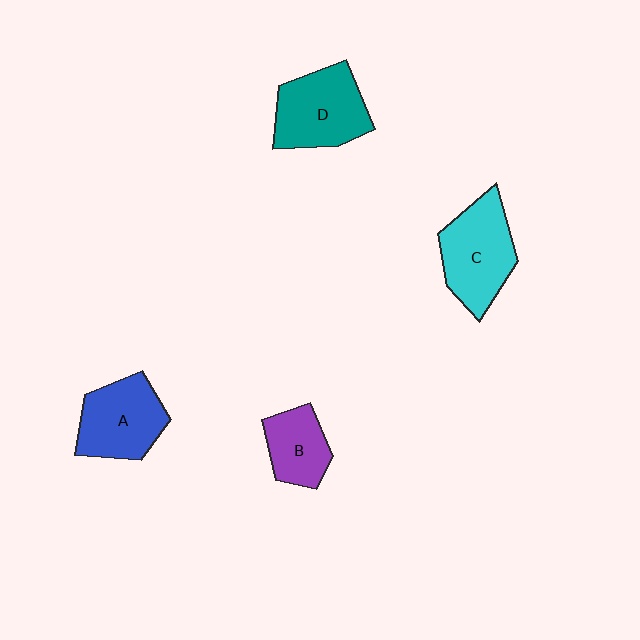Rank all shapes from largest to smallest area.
From largest to smallest: C (cyan), D (teal), A (blue), B (purple).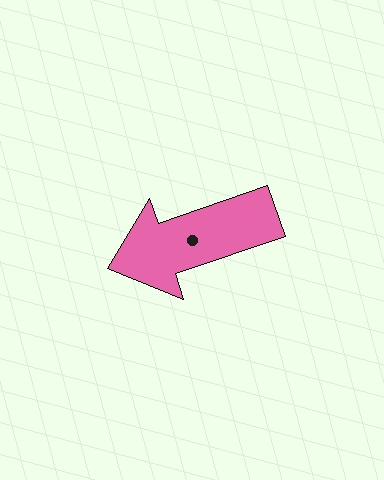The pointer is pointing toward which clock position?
Roughly 8 o'clock.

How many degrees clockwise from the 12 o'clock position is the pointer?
Approximately 251 degrees.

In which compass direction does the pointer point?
West.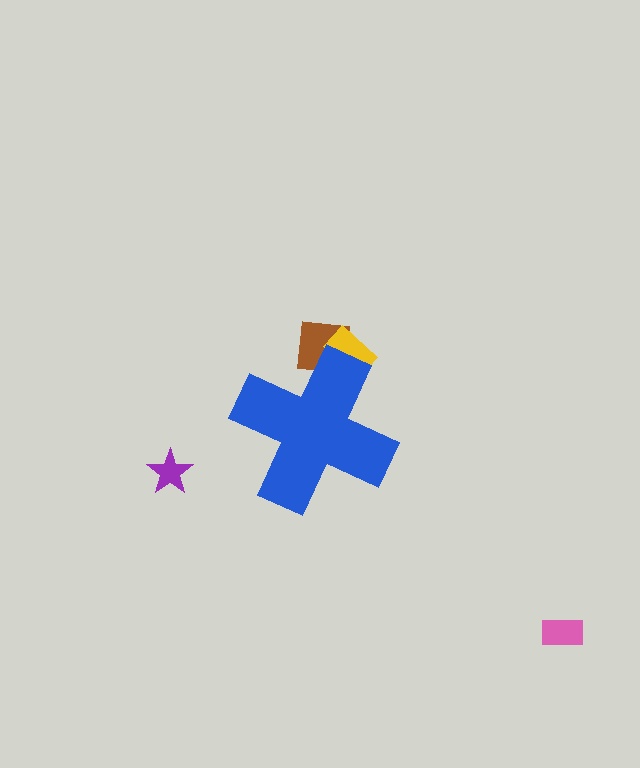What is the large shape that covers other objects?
A blue cross.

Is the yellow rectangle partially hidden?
Yes, the yellow rectangle is partially hidden behind the blue cross.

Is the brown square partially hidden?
Yes, the brown square is partially hidden behind the blue cross.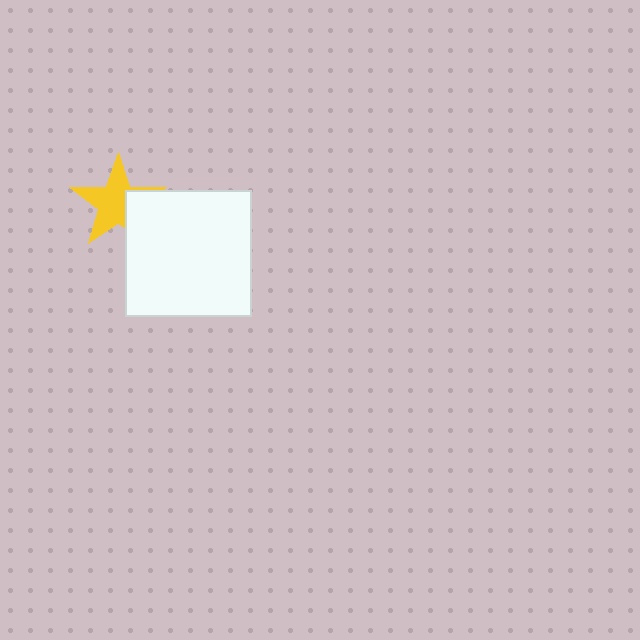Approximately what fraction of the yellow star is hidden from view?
Roughly 31% of the yellow star is hidden behind the white square.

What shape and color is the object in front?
The object in front is a white square.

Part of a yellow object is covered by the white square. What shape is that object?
It is a star.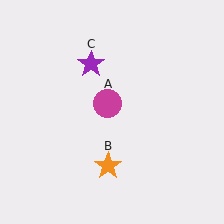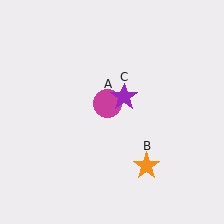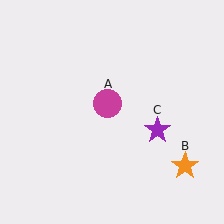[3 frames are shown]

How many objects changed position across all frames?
2 objects changed position: orange star (object B), purple star (object C).